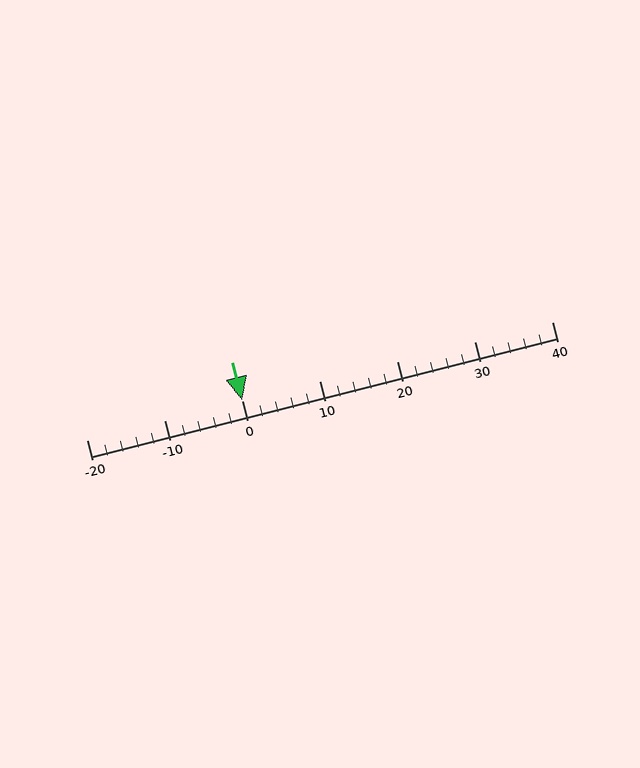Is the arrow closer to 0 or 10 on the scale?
The arrow is closer to 0.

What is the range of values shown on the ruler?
The ruler shows values from -20 to 40.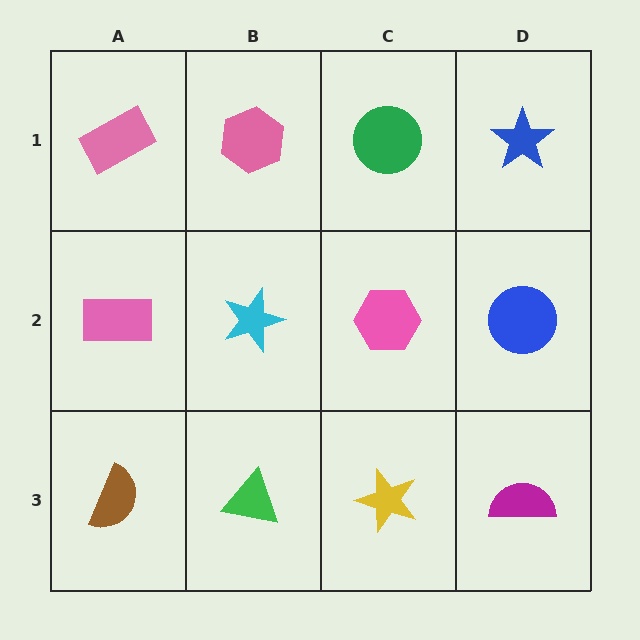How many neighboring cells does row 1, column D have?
2.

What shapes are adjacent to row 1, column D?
A blue circle (row 2, column D), a green circle (row 1, column C).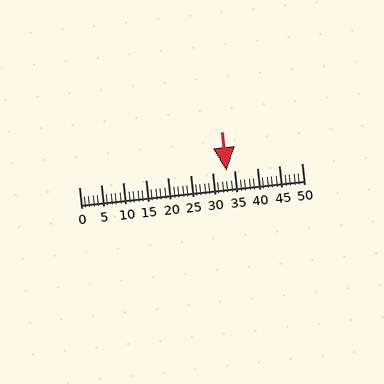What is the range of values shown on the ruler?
The ruler shows values from 0 to 50.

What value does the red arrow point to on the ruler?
The red arrow points to approximately 33.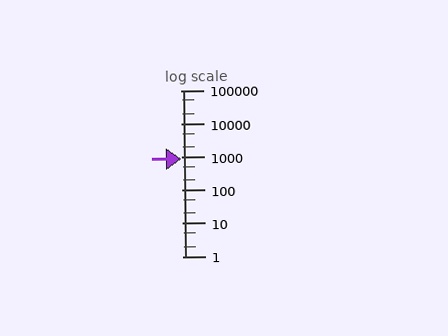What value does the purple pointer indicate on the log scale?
The pointer indicates approximately 870.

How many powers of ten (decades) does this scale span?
The scale spans 5 decades, from 1 to 100000.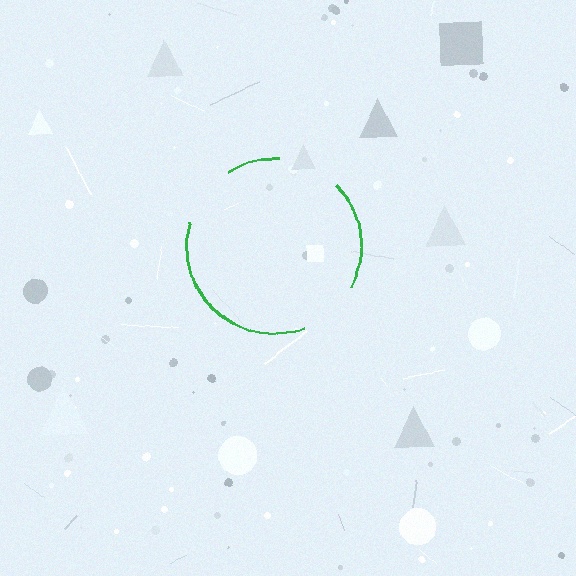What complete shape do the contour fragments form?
The contour fragments form a circle.